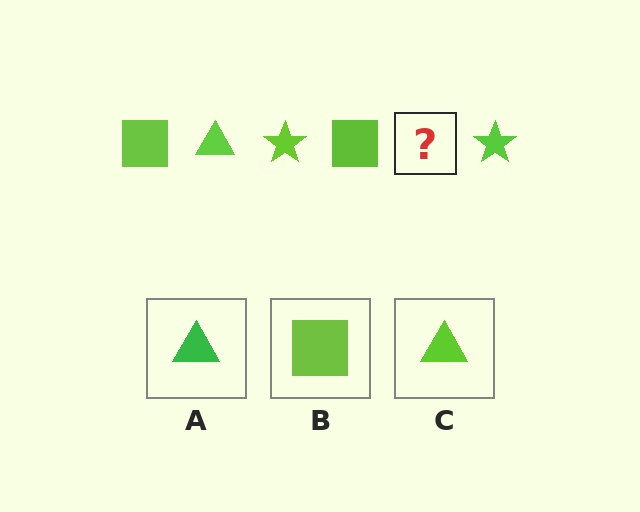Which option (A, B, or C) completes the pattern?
C.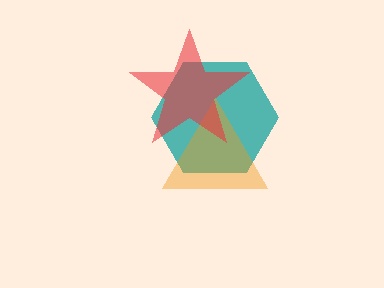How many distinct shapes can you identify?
There are 3 distinct shapes: a teal hexagon, an orange triangle, a red star.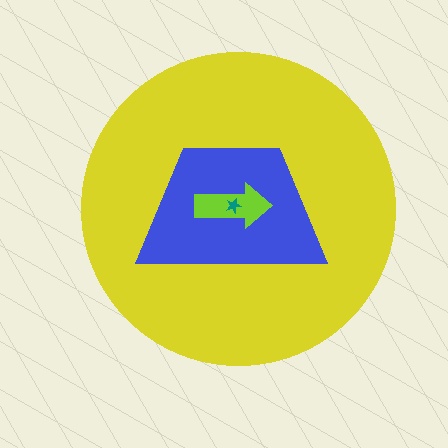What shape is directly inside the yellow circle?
The blue trapezoid.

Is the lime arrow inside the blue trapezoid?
Yes.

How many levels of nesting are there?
4.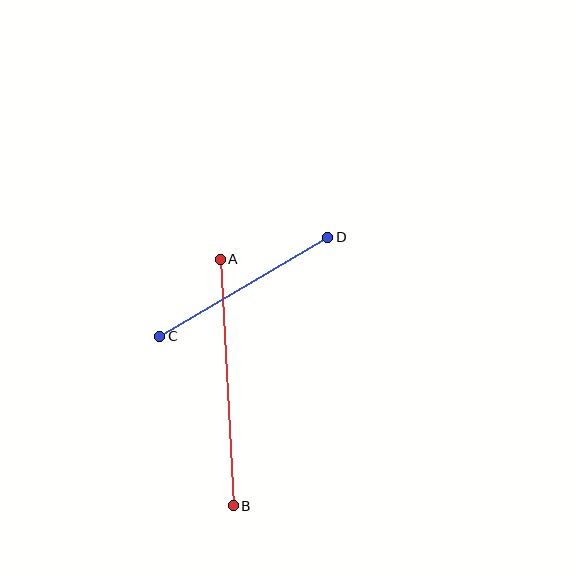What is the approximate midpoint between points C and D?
The midpoint is at approximately (244, 287) pixels.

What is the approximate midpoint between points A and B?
The midpoint is at approximately (227, 383) pixels.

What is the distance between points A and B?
The distance is approximately 247 pixels.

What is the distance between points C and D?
The distance is approximately 195 pixels.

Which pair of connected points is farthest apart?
Points A and B are farthest apart.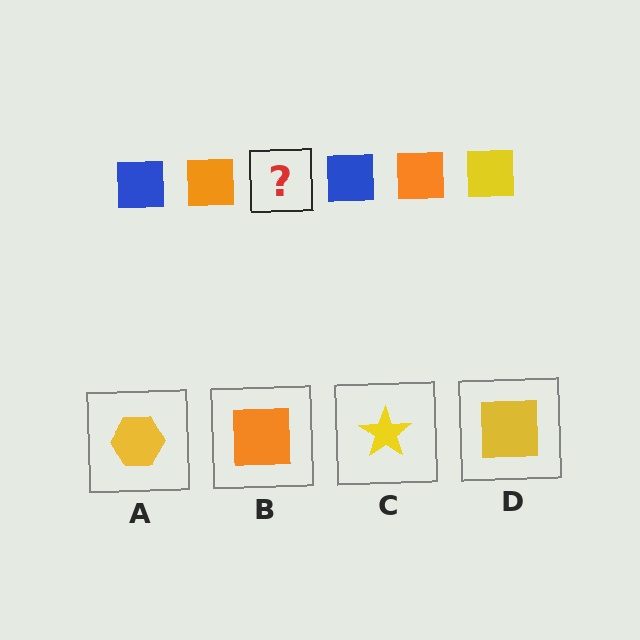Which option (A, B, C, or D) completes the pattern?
D.